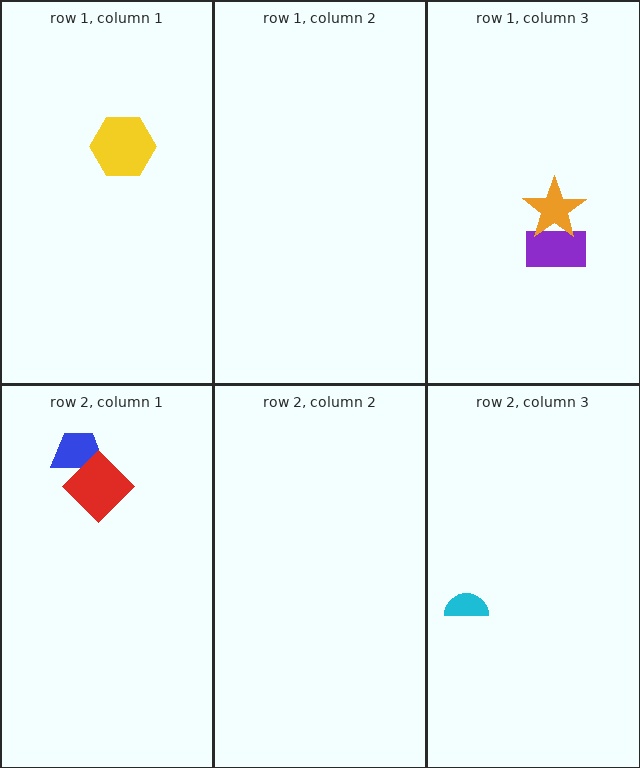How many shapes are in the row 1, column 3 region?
2.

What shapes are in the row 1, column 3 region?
The purple rectangle, the orange star.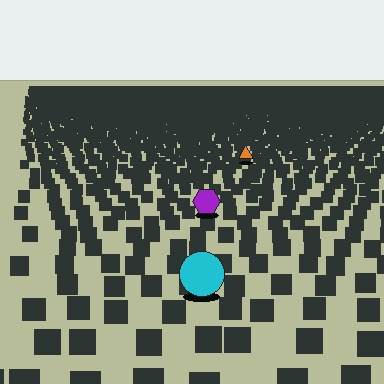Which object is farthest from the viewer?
The orange triangle is farthest from the viewer. It appears smaller and the ground texture around it is denser.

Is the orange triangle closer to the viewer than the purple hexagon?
No. The purple hexagon is closer — you can tell from the texture gradient: the ground texture is coarser near it.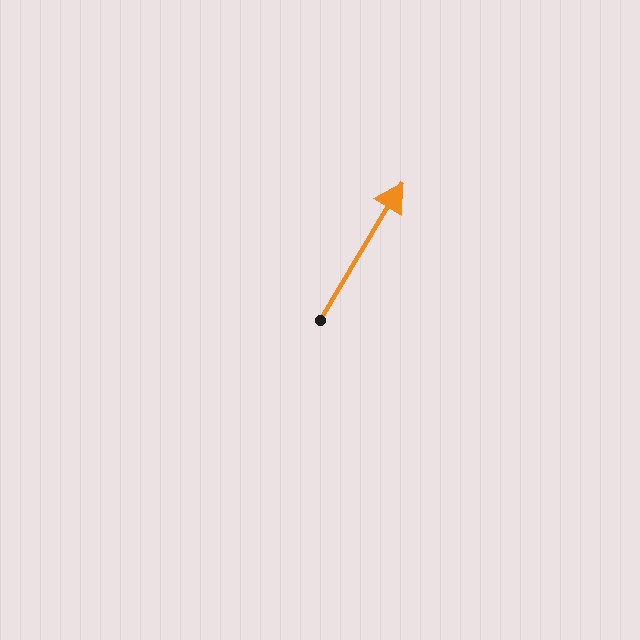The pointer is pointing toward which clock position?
Roughly 1 o'clock.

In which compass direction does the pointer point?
Northeast.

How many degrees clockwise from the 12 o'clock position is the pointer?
Approximately 31 degrees.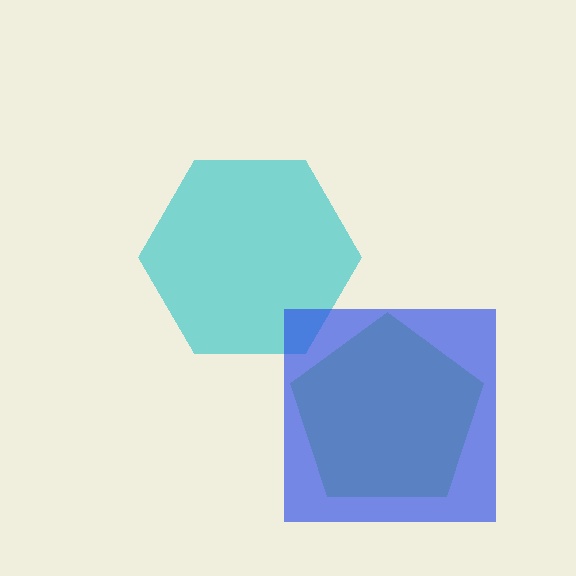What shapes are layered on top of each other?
The layered shapes are: a cyan hexagon, a lime pentagon, a blue square.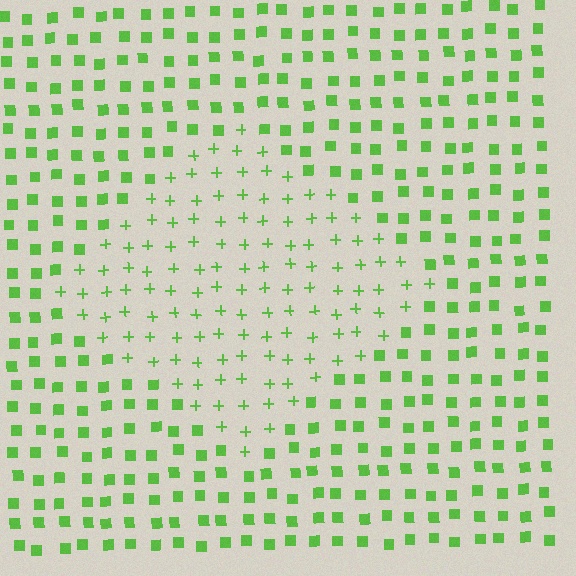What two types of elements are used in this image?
The image uses plus signs inside the diamond region and squares outside it.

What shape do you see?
I see a diamond.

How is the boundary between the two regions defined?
The boundary is defined by a change in element shape: plus signs inside vs. squares outside. All elements share the same color and spacing.